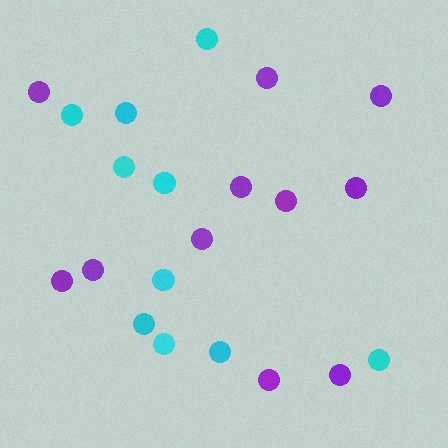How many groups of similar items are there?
There are 2 groups: one group of cyan circles (10) and one group of purple circles (11).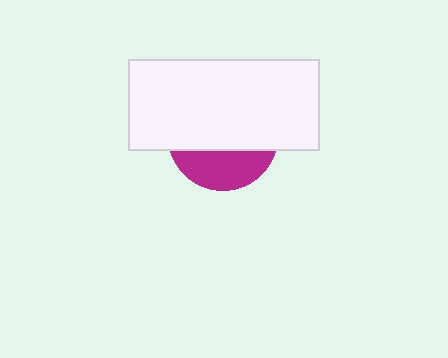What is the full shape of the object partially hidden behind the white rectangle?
The partially hidden object is a magenta circle.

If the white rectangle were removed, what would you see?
You would see the complete magenta circle.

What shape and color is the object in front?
The object in front is a white rectangle.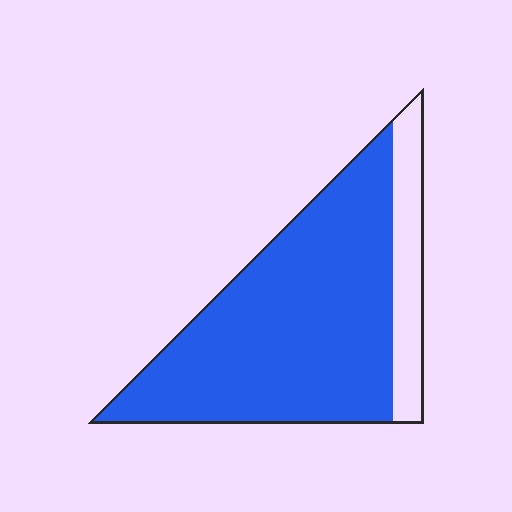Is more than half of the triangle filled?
Yes.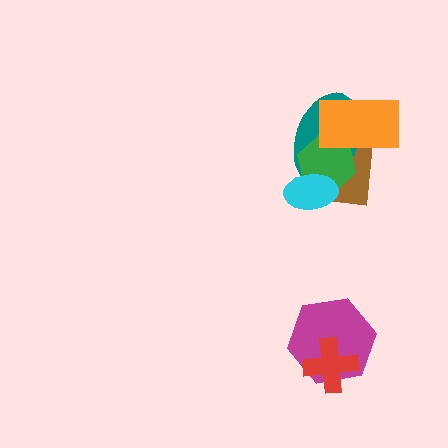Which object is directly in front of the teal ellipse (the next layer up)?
The green hexagon is directly in front of the teal ellipse.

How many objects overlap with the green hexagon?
4 objects overlap with the green hexagon.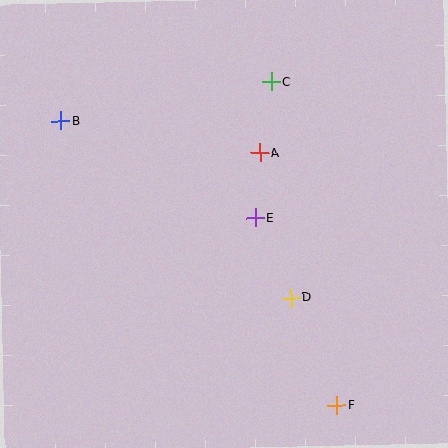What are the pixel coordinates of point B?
Point B is at (61, 121).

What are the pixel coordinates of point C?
Point C is at (271, 82).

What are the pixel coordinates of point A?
Point A is at (260, 153).